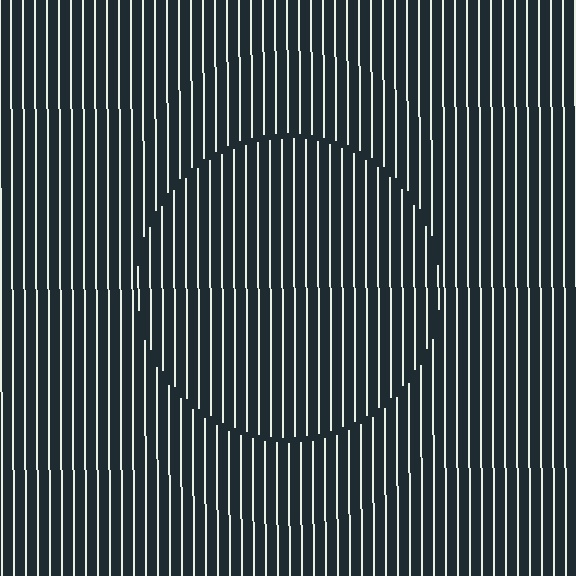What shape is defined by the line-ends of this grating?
An illusory circle. The interior of the shape contains the same grating, shifted by half a period — the contour is defined by the phase discontinuity where line-ends from the inner and outer gratings abut.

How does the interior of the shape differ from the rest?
The interior of the shape contains the same grating, shifted by half a period — the contour is defined by the phase discontinuity where line-ends from the inner and outer gratings abut.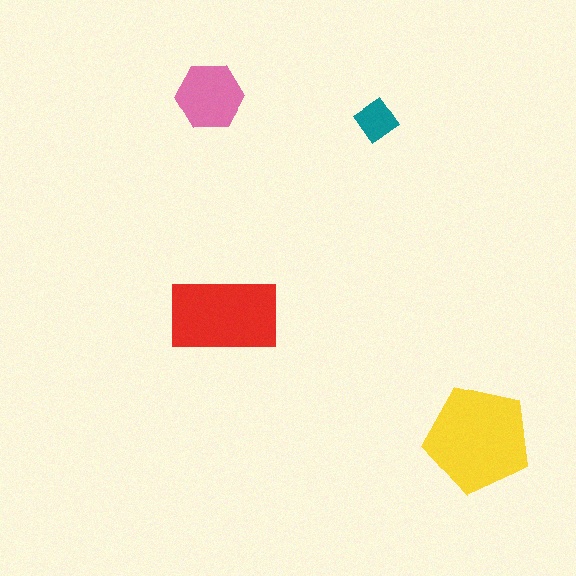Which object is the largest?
The yellow pentagon.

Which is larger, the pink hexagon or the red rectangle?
The red rectangle.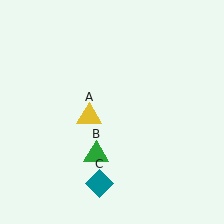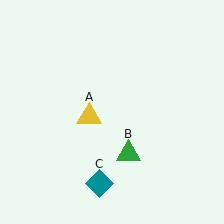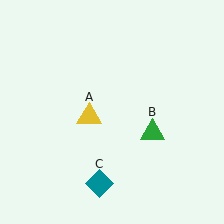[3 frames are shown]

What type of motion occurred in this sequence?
The green triangle (object B) rotated counterclockwise around the center of the scene.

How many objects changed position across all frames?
1 object changed position: green triangle (object B).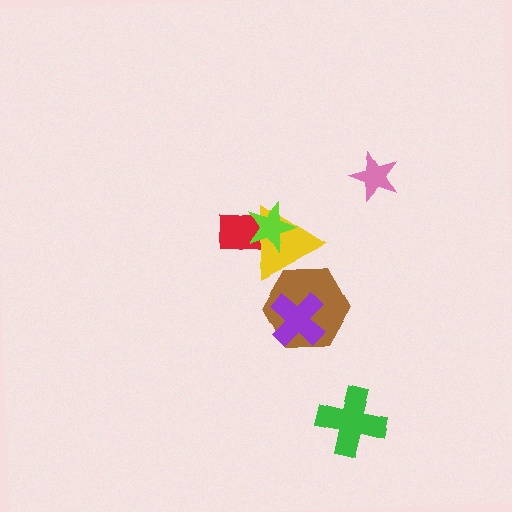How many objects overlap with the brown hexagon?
2 objects overlap with the brown hexagon.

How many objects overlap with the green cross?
0 objects overlap with the green cross.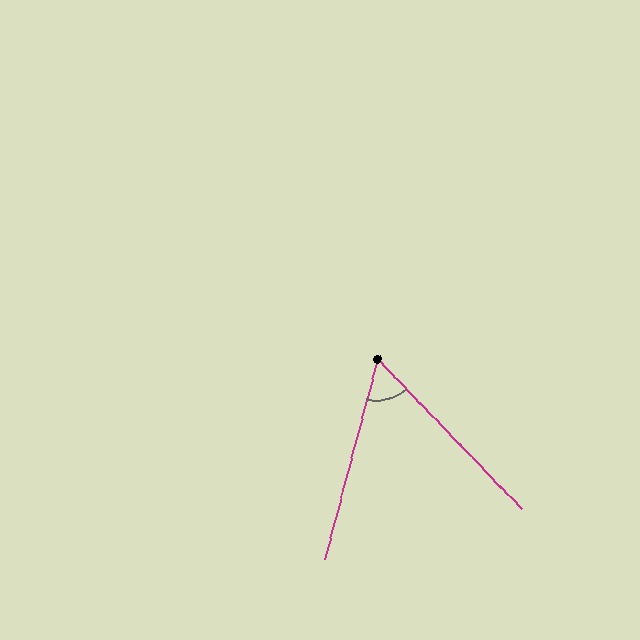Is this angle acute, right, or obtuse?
It is acute.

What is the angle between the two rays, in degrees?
Approximately 59 degrees.